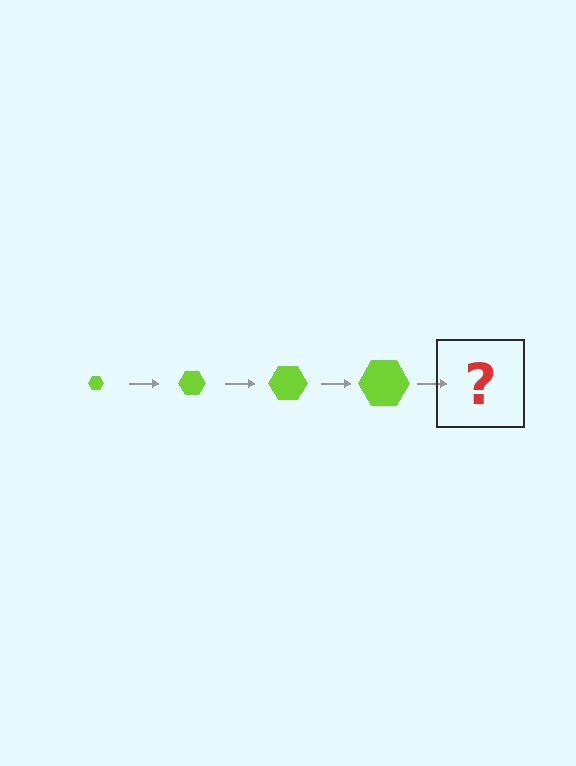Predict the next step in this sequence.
The next step is a lime hexagon, larger than the previous one.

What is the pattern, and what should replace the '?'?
The pattern is that the hexagon gets progressively larger each step. The '?' should be a lime hexagon, larger than the previous one.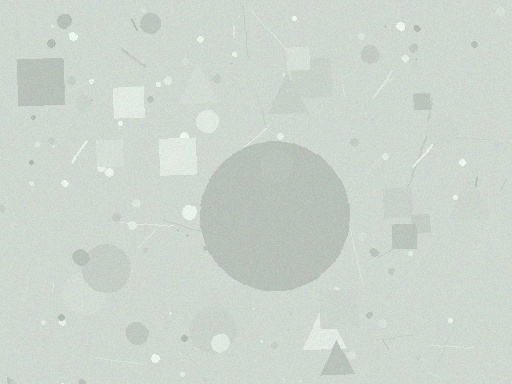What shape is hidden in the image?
A circle is hidden in the image.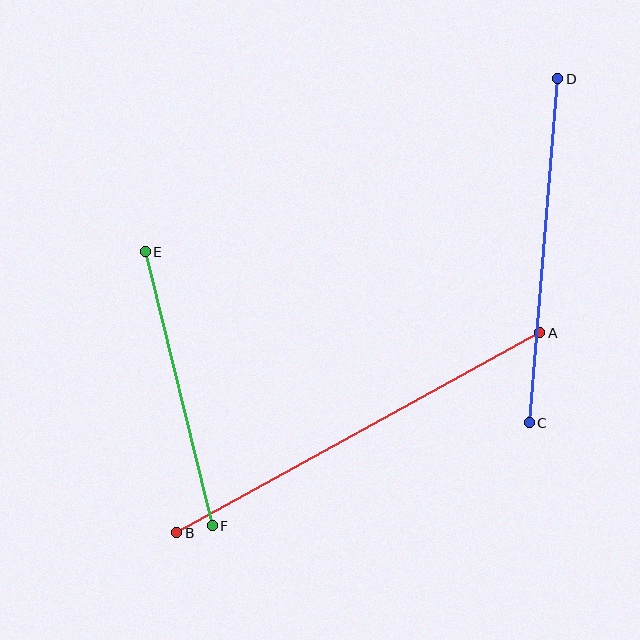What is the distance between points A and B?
The distance is approximately 415 pixels.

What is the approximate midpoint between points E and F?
The midpoint is at approximately (179, 389) pixels.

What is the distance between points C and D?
The distance is approximately 345 pixels.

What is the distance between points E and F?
The distance is approximately 282 pixels.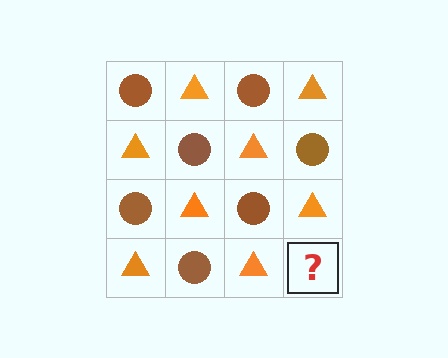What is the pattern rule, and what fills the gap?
The rule is that it alternates brown circle and orange triangle in a checkerboard pattern. The gap should be filled with a brown circle.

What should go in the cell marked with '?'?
The missing cell should contain a brown circle.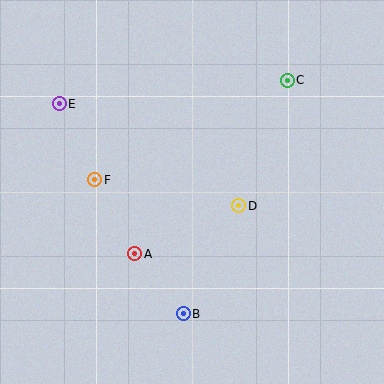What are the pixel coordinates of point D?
Point D is at (239, 206).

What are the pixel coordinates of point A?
Point A is at (135, 254).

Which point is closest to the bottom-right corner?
Point B is closest to the bottom-right corner.